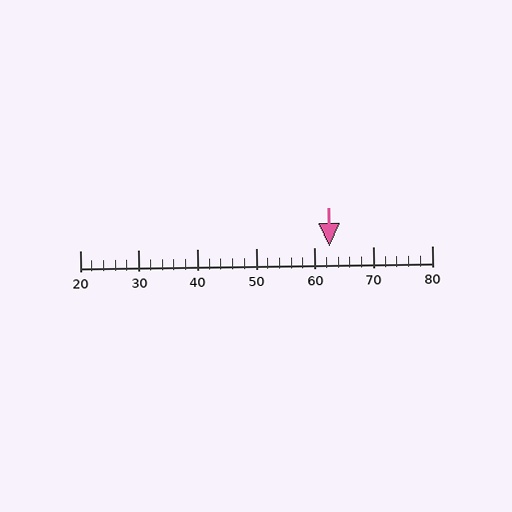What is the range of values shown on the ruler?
The ruler shows values from 20 to 80.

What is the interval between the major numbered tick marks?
The major tick marks are spaced 10 units apart.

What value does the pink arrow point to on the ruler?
The pink arrow points to approximately 62.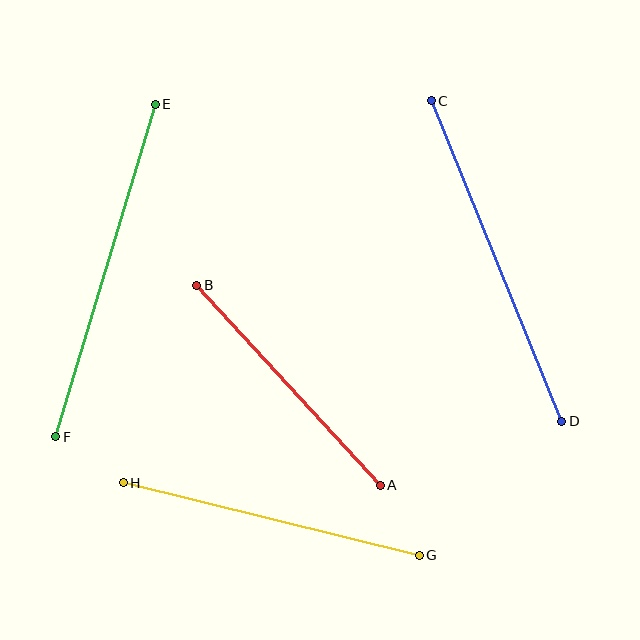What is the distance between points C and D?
The distance is approximately 346 pixels.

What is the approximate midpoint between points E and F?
The midpoint is at approximately (105, 271) pixels.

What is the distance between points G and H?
The distance is approximately 305 pixels.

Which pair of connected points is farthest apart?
Points E and F are farthest apart.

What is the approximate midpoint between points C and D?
The midpoint is at approximately (497, 261) pixels.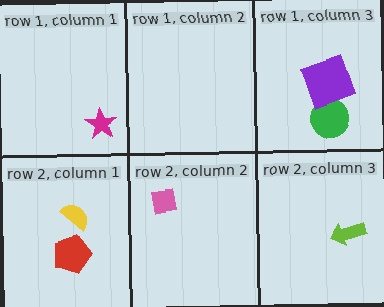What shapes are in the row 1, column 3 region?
The green circle, the purple square.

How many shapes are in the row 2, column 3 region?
1.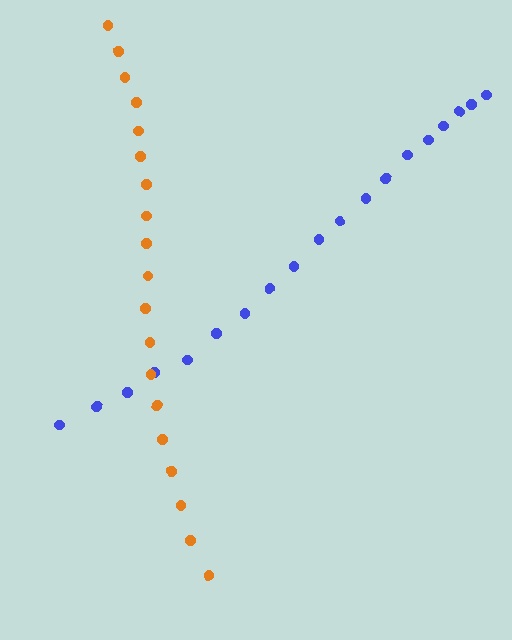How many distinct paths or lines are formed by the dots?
There are 2 distinct paths.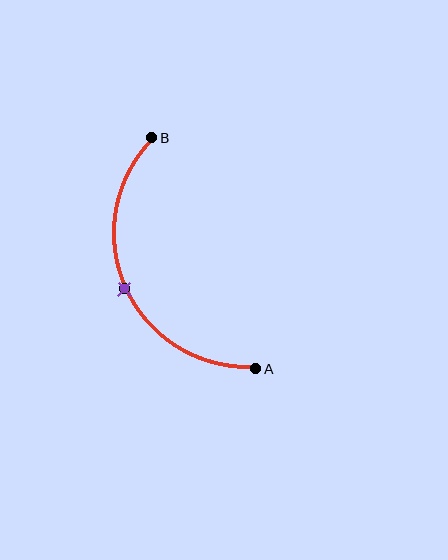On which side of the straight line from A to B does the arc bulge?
The arc bulges to the left of the straight line connecting A and B.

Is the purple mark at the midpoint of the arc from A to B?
Yes. The purple mark lies on the arc at equal arc-length from both A and B — it is the arc midpoint.